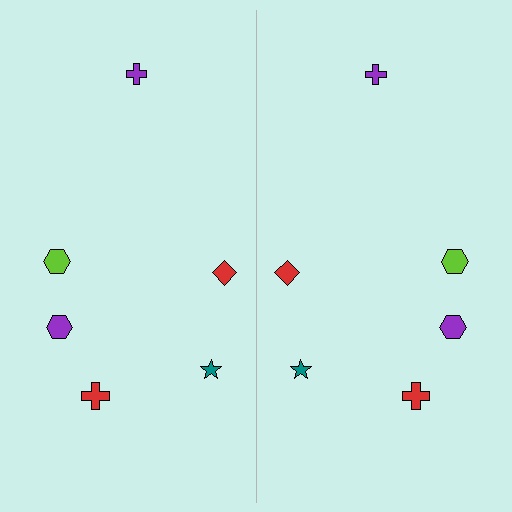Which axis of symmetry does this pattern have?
The pattern has a vertical axis of symmetry running through the center of the image.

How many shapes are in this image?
There are 12 shapes in this image.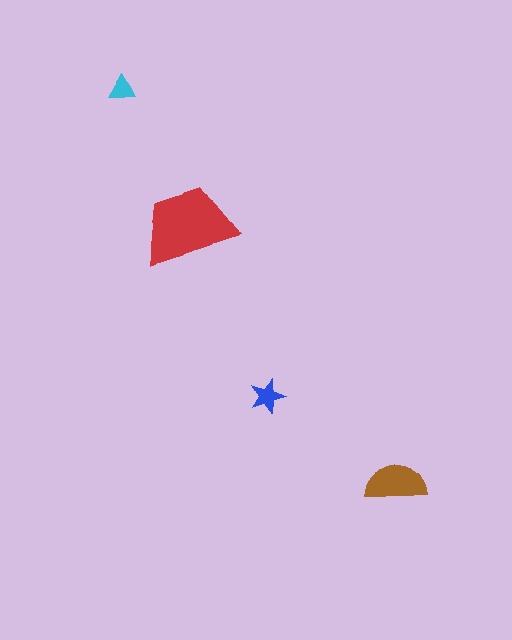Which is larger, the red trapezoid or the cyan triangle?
The red trapezoid.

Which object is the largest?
The red trapezoid.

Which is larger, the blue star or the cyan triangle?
The blue star.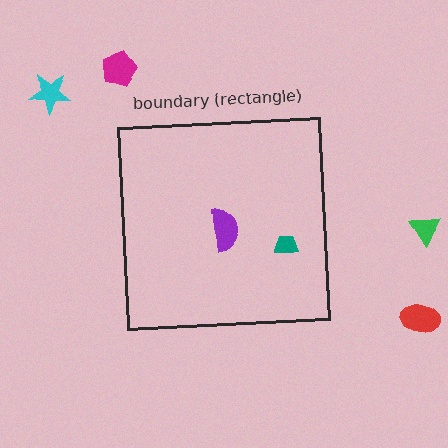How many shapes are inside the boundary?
2 inside, 4 outside.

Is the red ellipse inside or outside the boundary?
Outside.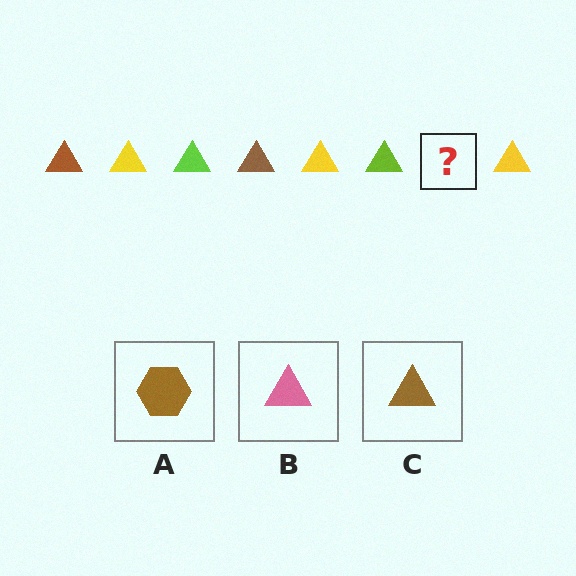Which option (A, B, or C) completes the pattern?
C.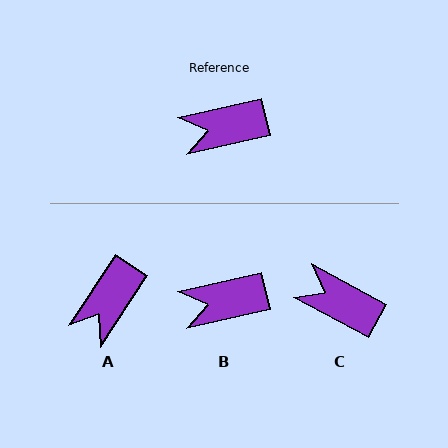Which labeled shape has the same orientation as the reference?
B.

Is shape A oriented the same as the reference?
No, it is off by about 44 degrees.